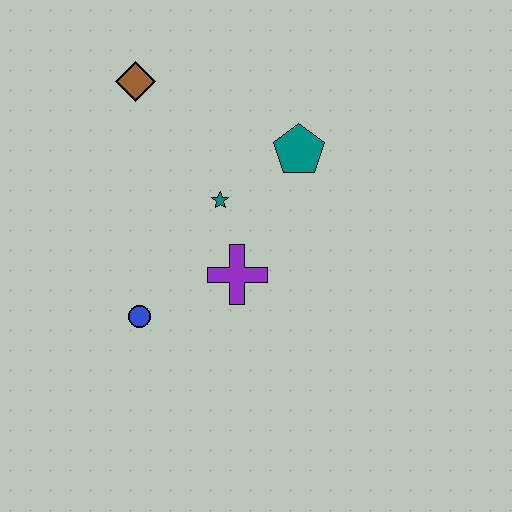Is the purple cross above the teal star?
No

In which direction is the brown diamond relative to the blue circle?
The brown diamond is above the blue circle.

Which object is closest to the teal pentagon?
The teal star is closest to the teal pentagon.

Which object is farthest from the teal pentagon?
The blue circle is farthest from the teal pentagon.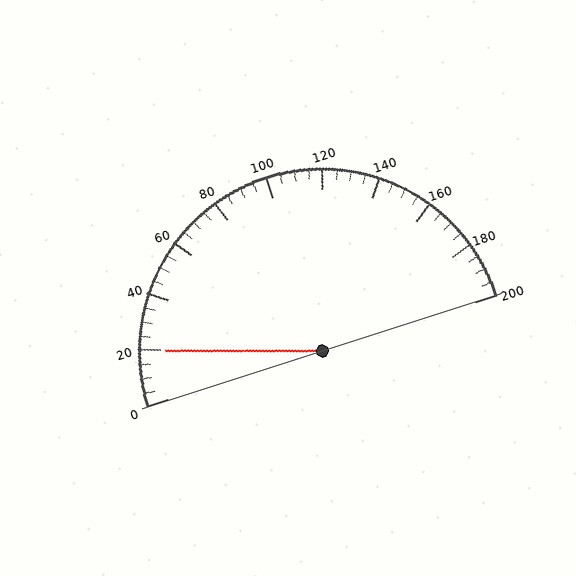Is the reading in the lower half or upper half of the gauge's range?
The reading is in the lower half of the range (0 to 200).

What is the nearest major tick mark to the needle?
The nearest major tick mark is 20.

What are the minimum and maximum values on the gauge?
The gauge ranges from 0 to 200.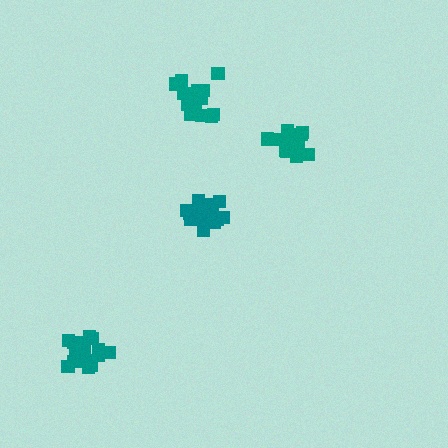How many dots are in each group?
Group 1: 18 dots, Group 2: 12 dots, Group 3: 16 dots, Group 4: 17 dots (63 total).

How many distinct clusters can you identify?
There are 4 distinct clusters.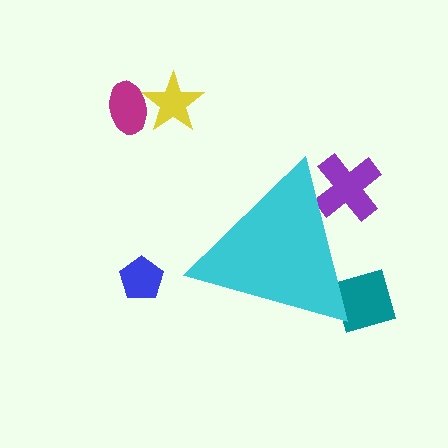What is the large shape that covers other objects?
A cyan triangle.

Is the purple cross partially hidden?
Yes, the purple cross is partially hidden behind the cyan triangle.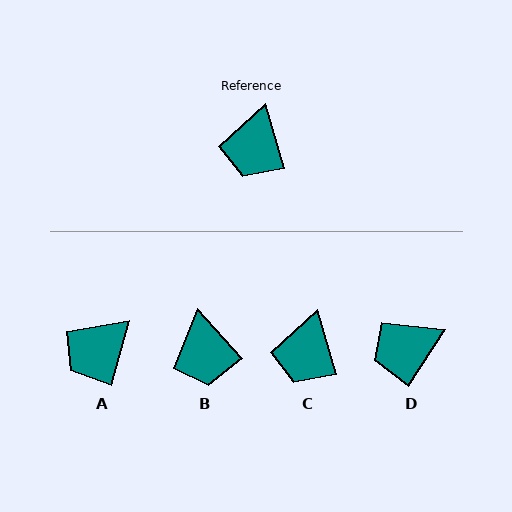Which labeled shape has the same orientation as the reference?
C.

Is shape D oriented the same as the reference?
No, it is off by about 49 degrees.